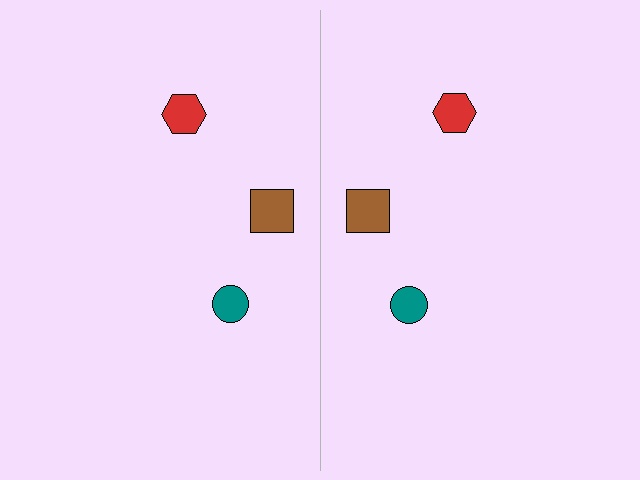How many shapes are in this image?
There are 6 shapes in this image.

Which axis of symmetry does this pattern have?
The pattern has a vertical axis of symmetry running through the center of the image.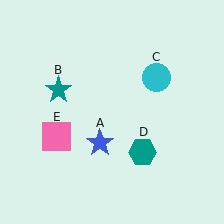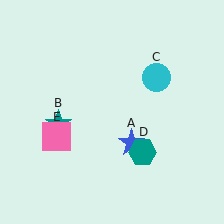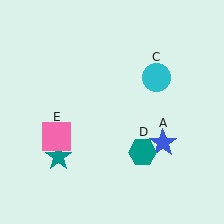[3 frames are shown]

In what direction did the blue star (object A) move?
The blue star (object A) moved right.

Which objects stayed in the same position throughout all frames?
Cyan circle (object C) and teal hexagon (object D) and pink square (object E) remained stationary.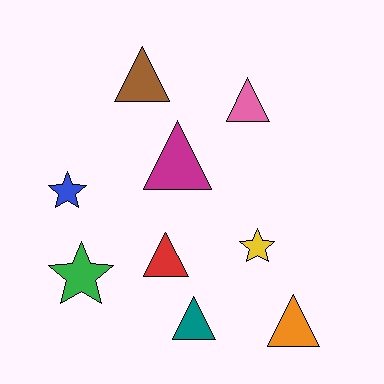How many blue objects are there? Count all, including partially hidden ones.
There is 1 blue object.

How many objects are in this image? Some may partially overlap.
There are 9 objects.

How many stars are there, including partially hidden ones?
There are 3 stars.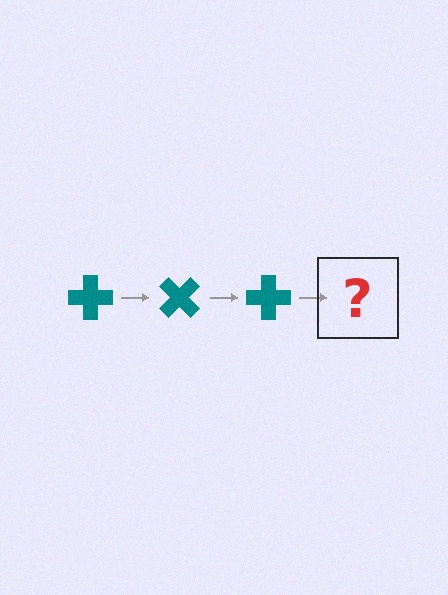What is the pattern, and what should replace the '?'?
The pattern is that the cross rotates 45 degrees each step. The '?' should be a teal cross rotated 135 degrees.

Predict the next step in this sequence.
The next step is a teal cross rotated 135 degrees.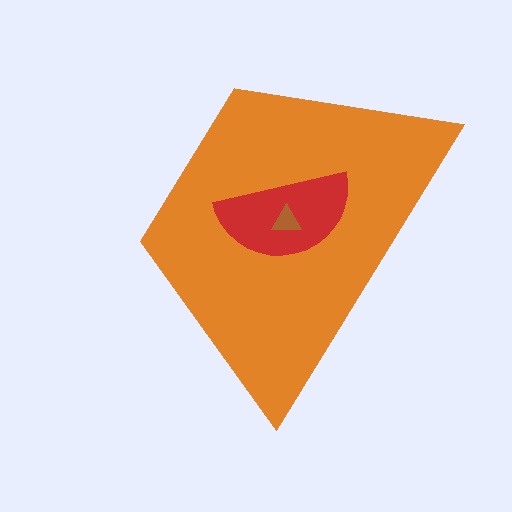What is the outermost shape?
The orange trapezoid.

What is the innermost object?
The brown triangle.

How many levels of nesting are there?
3.